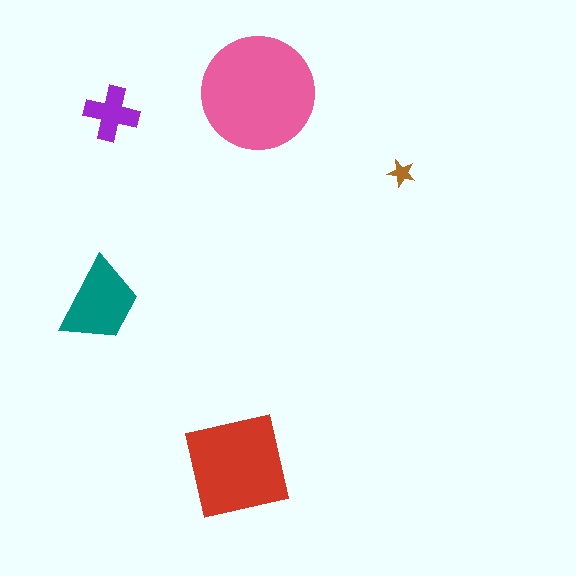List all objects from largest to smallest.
The pink circle, the red square, the teal trapezoid, the purple cross, the brown star.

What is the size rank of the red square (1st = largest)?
2nd.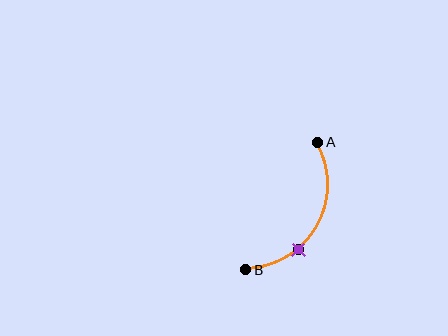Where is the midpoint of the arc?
The arc midpoint is the point on the curve farthest from the straight line joining A and B. It sits to the right of that line.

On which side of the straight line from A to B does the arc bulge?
The arc bulges to the right of the straight line connecting A and B.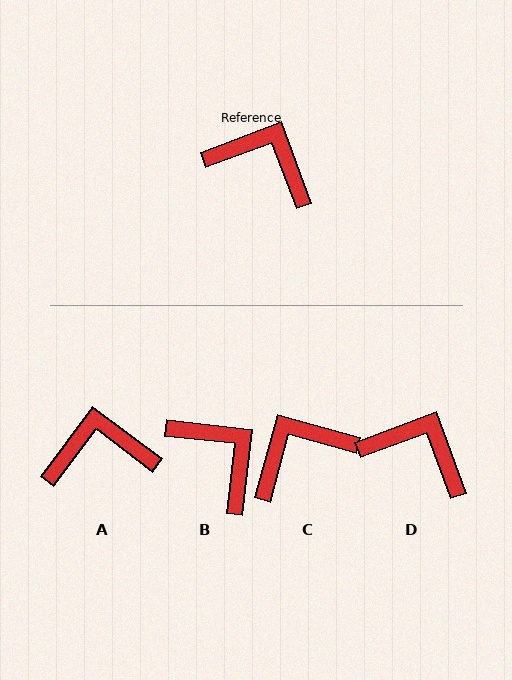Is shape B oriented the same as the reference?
No, it is off by about 27 degrees.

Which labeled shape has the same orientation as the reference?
D.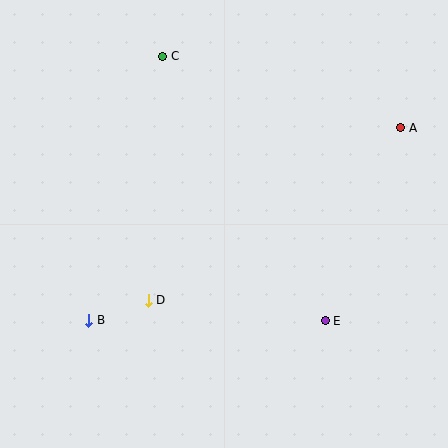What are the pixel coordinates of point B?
Point B is at (89, 320).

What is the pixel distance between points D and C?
The distance between D and C is 245 pixels.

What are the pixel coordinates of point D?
Point D is at (148, 300).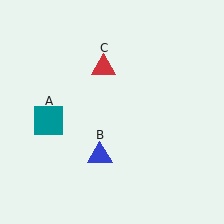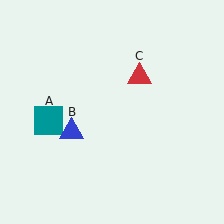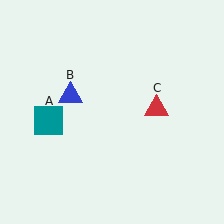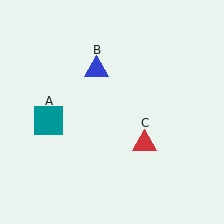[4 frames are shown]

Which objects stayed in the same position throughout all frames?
Teal square (object A) remained stationary.